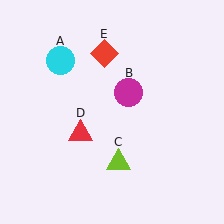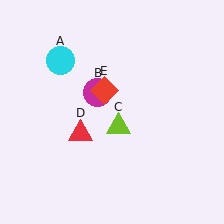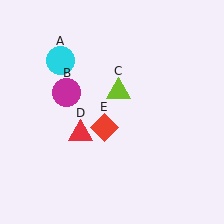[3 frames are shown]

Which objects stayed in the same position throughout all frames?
Cyan circle (object A) and red triangle (object D) remained stationary.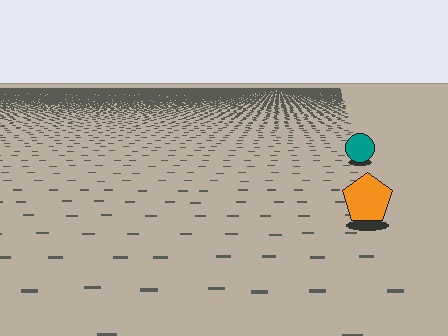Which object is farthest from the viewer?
The teal circle is farthest from the viewer. It appears smaller and the ground texture around it is denser.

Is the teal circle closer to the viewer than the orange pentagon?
No. The orange pentagon is closer — you can tell from the texture gradient: the ground texture is coarser near it.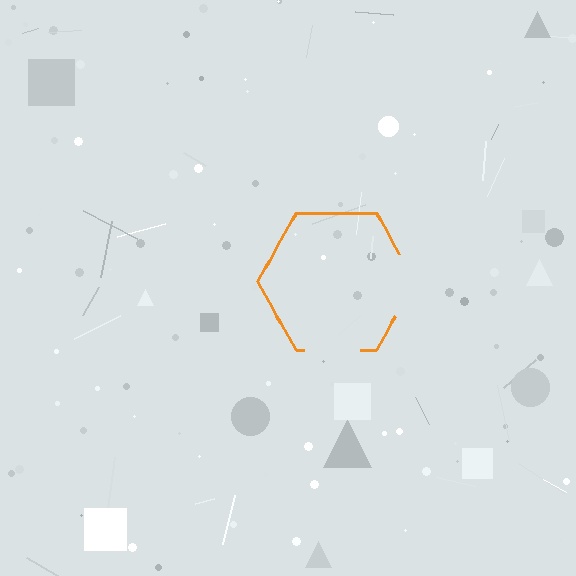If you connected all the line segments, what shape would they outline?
They would outline a hexagon.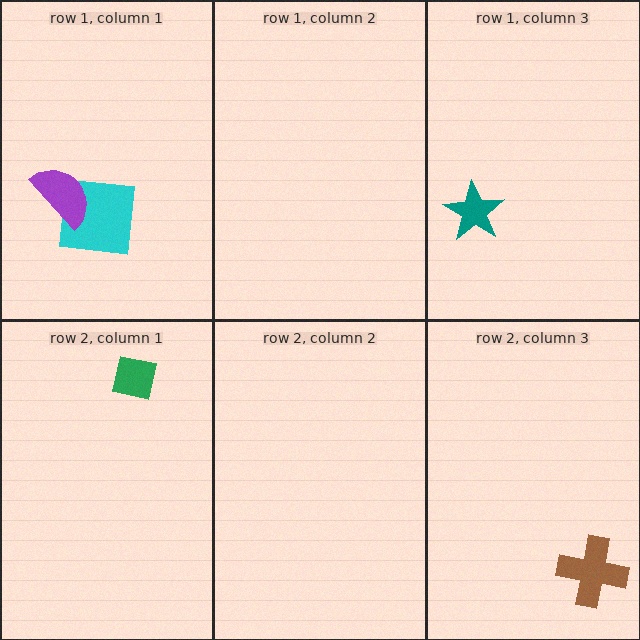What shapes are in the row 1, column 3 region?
The teal star.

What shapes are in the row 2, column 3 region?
The brown cross.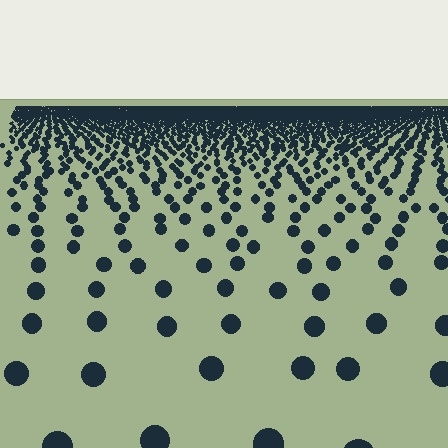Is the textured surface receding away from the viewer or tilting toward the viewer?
The surface is receding away from the viewer. Texture elements get smaller and denser toward the top.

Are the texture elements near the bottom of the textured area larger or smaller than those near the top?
Larger. Near the bottom, elements are closer to the viewer and appear at a bigger on-screen size.